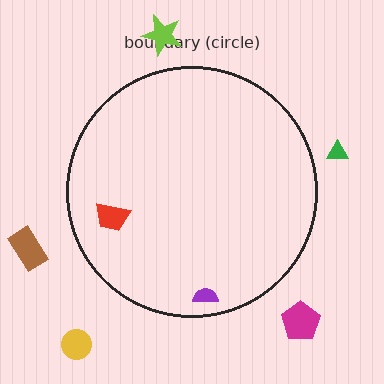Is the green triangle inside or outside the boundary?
Outside.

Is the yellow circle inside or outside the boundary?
Outside.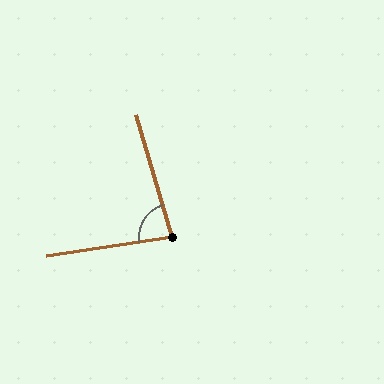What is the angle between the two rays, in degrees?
Approximately 82 degrees.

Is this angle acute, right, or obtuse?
It is acute.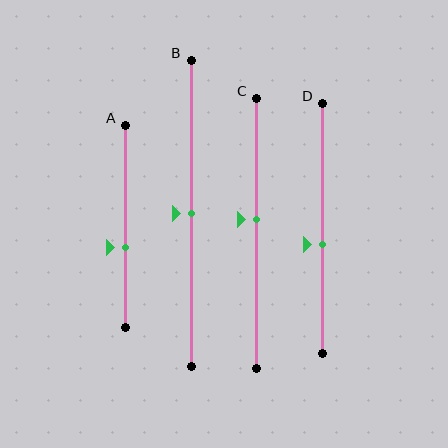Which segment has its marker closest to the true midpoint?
Segment B has its marker closest to the true midpoint.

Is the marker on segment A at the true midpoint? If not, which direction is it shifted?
No, the marker on segment A is shifted downward by about 10% of the segment length.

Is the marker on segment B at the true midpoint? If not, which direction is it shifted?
Yes, the marker on segment B is at the true midpoint.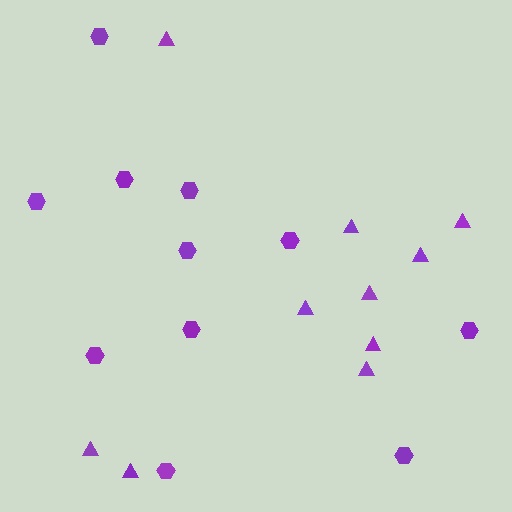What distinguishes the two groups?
There are 2 groups: one group of hexagons (11) and one group of triangles (10).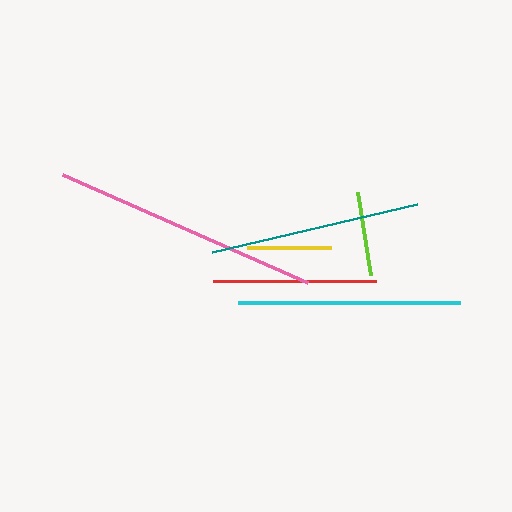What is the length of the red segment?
The red segment is approximately 163 pixels long.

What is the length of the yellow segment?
The yellow segment is approximately 84 pixels long.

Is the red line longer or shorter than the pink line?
The pink line is longer than the red line.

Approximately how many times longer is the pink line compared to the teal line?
The pink line is approximately 1.3 times the length of the teal line.